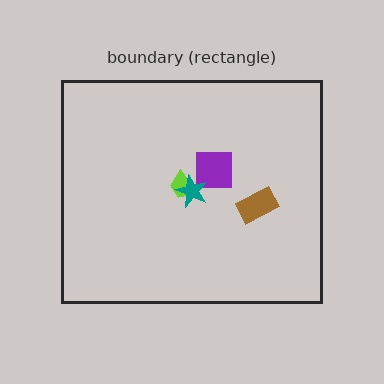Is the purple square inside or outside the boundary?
Inside.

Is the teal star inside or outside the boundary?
Inside.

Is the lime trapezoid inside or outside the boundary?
Inside.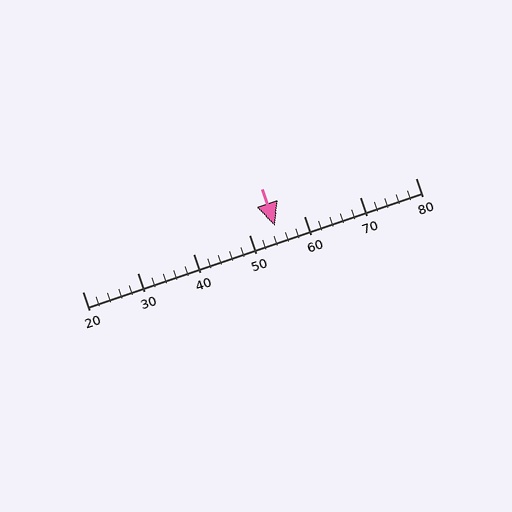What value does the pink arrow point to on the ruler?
The pink arrow points to approximately 55.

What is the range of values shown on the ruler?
The ruler shows values from 20 to 80.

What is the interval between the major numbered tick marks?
The major tick marks are spaced 10 units apart.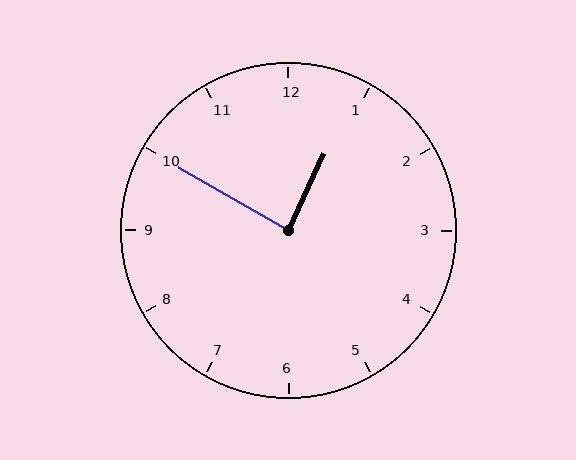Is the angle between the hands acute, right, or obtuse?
It is right.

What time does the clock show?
12:50.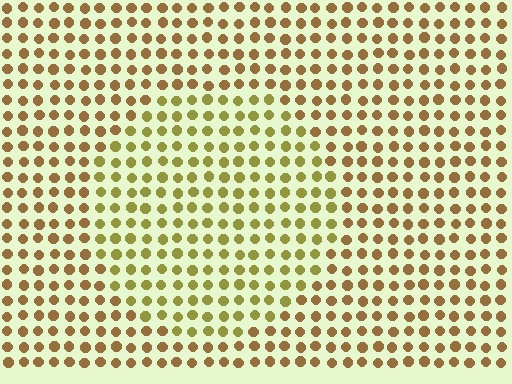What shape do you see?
I see a circle.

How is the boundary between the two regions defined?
The boundary is defined purely by a slight shift in hue (about 31 degrees). Spacing, size, and orientation are identical on both sides.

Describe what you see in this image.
The image is filled with small brown elements in a uniform arrangement. A circle-shaped region is visible where the elements are tinted to a slightly different hue, forming a subtle color boundary.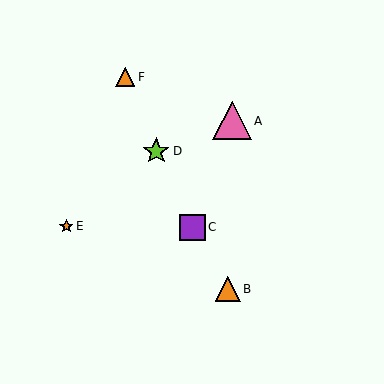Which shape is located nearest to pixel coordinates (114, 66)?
The orange triangle (labeled F) at (125, 77) is nearest to that location.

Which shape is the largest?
The pink triangle (labeled A) is the largest.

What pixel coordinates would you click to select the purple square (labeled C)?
Click at (192, 227) to select the purple square C.